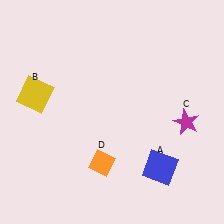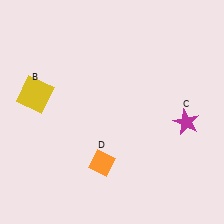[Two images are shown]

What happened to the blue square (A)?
The blue square (A) was removed in Image 2. It was in the bottom-right area of Image 1.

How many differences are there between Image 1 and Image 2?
There is 1 difference between the two images.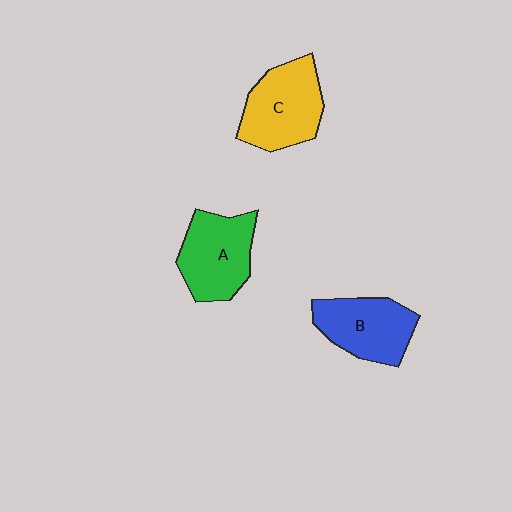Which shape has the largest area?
Shape C (yellow).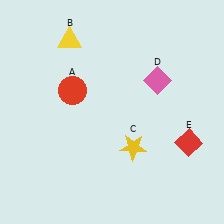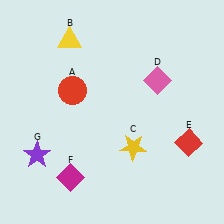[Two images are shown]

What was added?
A magenta diamond (F), a purple star (G) were added in Image 2.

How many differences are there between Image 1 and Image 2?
There are 2 differences between the two images.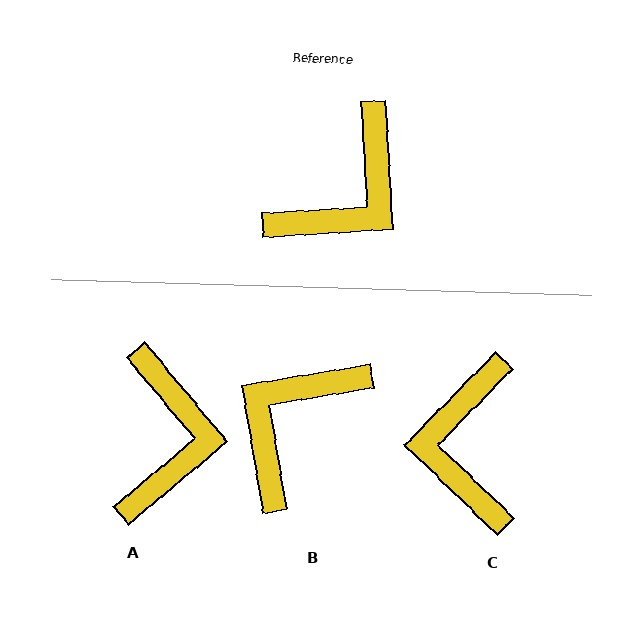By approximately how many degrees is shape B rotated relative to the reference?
Approximately 174 degrees clockwise.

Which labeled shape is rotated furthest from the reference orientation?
B, about 174 degrees away.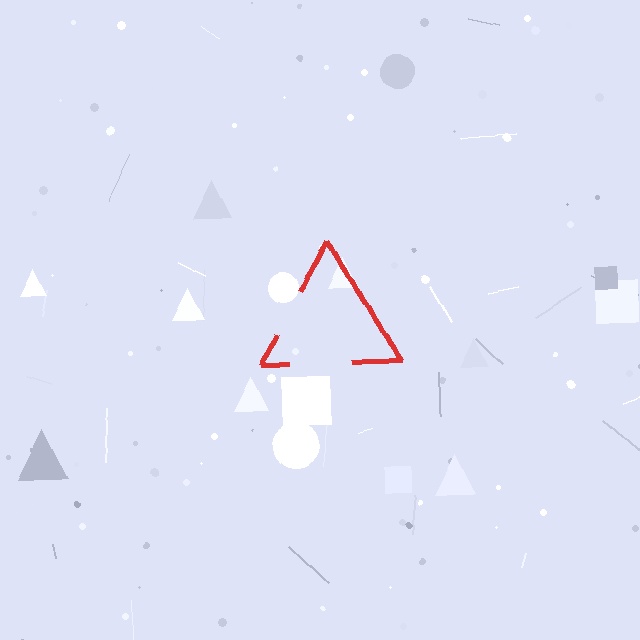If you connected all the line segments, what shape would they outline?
They would outline a triangle.